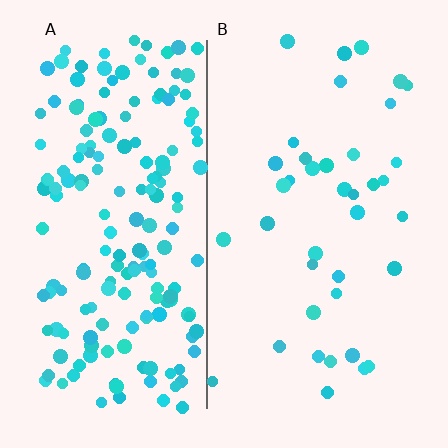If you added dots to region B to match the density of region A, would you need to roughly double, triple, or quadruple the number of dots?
Approximately quadruple.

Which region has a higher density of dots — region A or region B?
A (the left).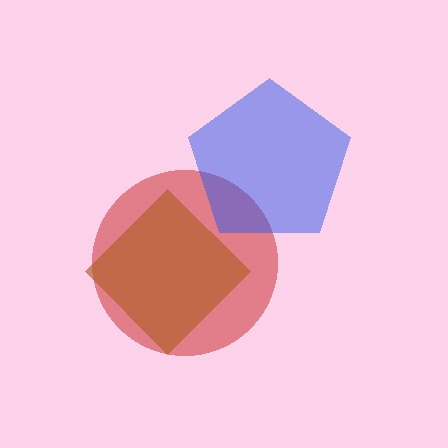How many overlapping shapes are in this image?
There are 3 overlapping shapes in the image.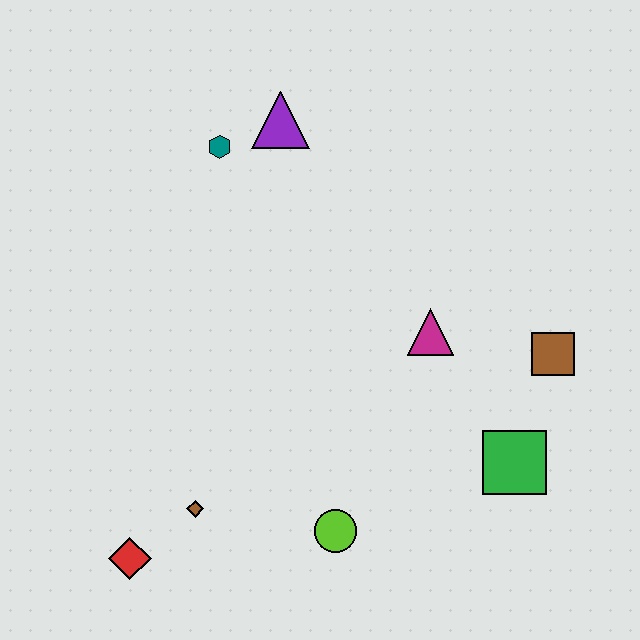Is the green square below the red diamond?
No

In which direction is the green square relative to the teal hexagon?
The green square is below the teal hexagon.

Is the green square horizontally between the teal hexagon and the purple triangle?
No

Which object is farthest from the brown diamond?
The purple triangle is farthest from the brown diamond.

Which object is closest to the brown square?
The green square is closest to the brown square.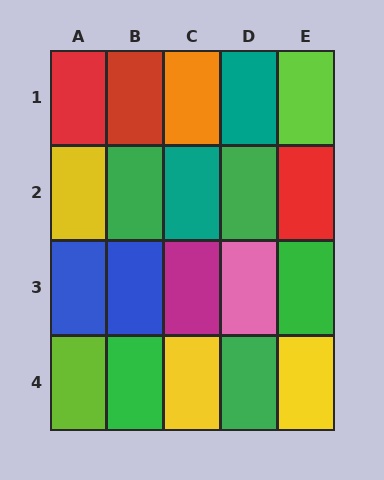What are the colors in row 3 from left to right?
Blue, blue, magenta, pink, green.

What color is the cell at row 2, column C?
Teal.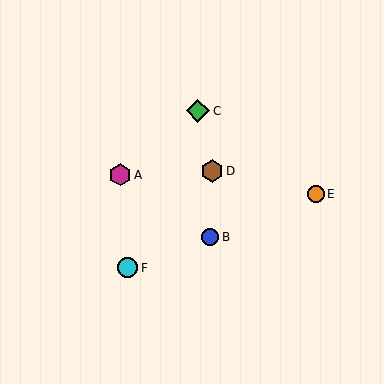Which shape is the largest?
The green diamond (labeled C) is the largest.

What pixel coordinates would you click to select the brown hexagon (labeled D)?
Click at (212, 171) to select the brown hexagon D.